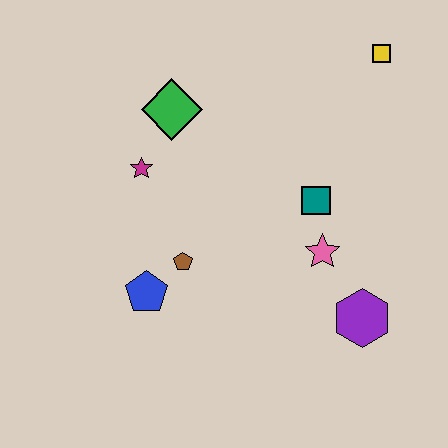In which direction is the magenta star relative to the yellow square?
The magenta star is to the left of the yellow square.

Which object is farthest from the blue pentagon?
The yellow square is farthest from the blue pentagon.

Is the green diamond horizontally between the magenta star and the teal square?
Yes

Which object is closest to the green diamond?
The magenta star is closest to the green diamond.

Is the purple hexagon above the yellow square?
No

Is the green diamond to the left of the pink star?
Yes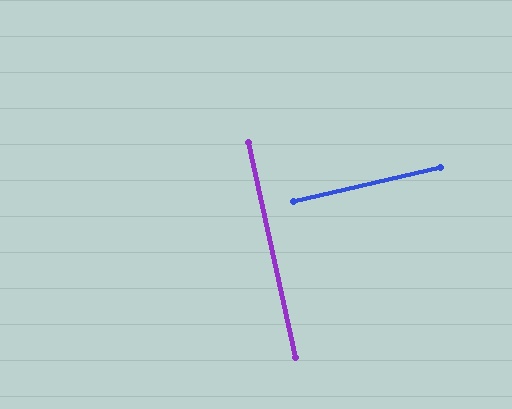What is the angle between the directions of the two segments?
Approximately 89 degrees.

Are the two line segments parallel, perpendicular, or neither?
Perpendicular — they meet at approximately 89°.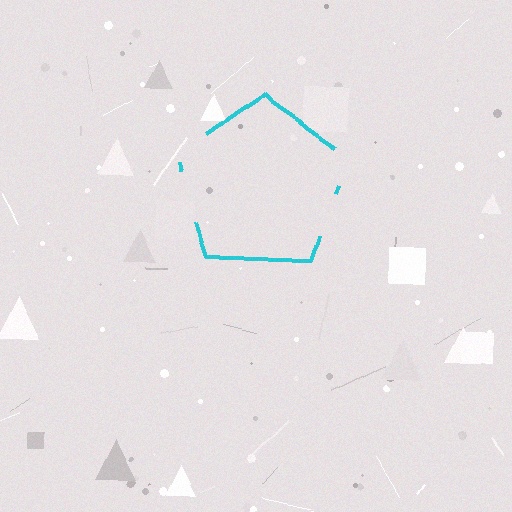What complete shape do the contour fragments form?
The contour fragments form a pentagon.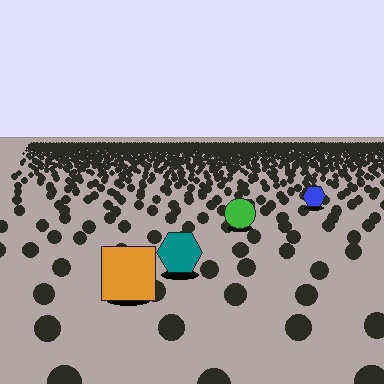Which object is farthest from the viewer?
The blue hexagon is farthest from the viewer. It appears smaller and the ground texture around it is denser.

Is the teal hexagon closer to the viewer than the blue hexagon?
Yes. The teal hexagon is closer — you can tell from the texture gradient: the ground texture is coarser near it.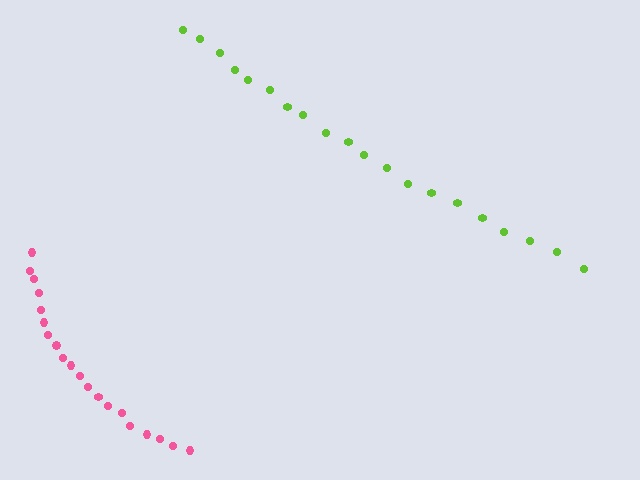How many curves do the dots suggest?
There are 2 distinct paths.